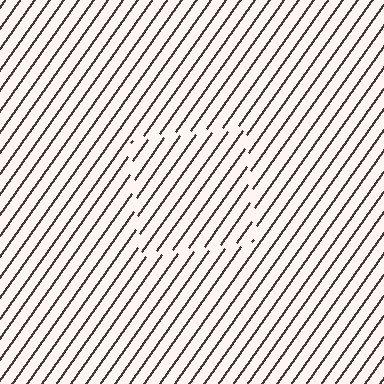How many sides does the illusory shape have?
4 sides — the line-ends trace a square.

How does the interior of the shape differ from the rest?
The interior of the shape contains the same grating, shifted by half a period — the contour is defined by the phase discontinuity where line-ends from the inner and outer gratings abut.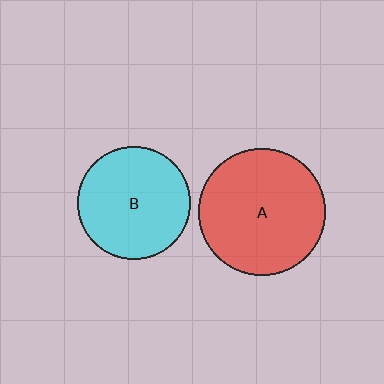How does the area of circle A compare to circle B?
Approximately 1.3 times.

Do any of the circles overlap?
No, none of the circles overlap.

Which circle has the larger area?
Circle A (red).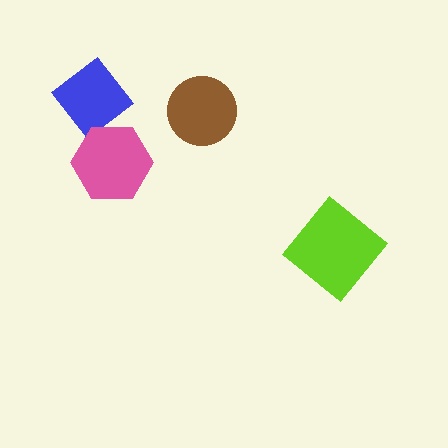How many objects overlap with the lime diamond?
0 objects overlap with the lime diamond.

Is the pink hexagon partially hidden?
No, no other shape covers it.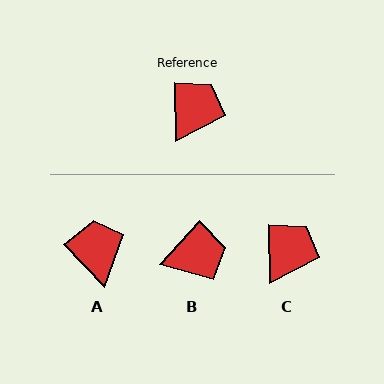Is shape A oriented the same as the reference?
No, it is off by about 43 degrees.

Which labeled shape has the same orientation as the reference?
C.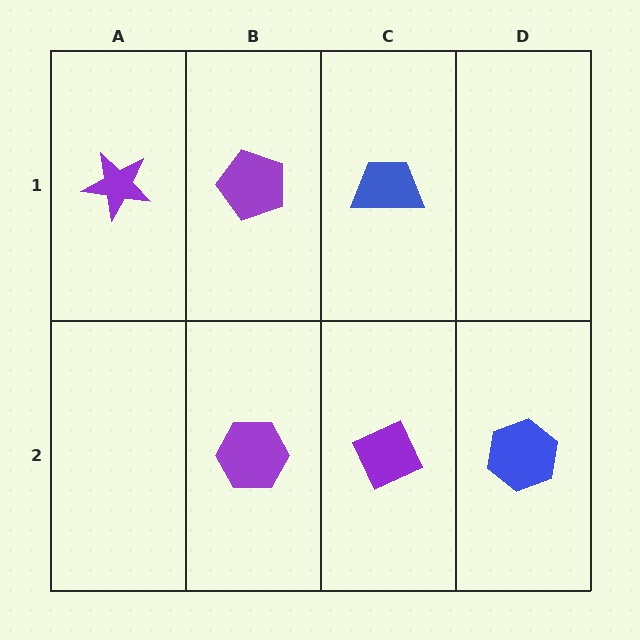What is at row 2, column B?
A purple hexagon.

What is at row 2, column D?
A blue hexagon.